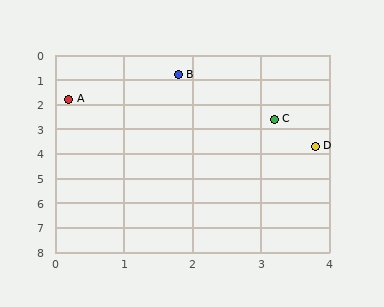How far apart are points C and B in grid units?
Points C and B are about 2.3 grid units apart.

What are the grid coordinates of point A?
Point A is at approximately (0.2, 1.8).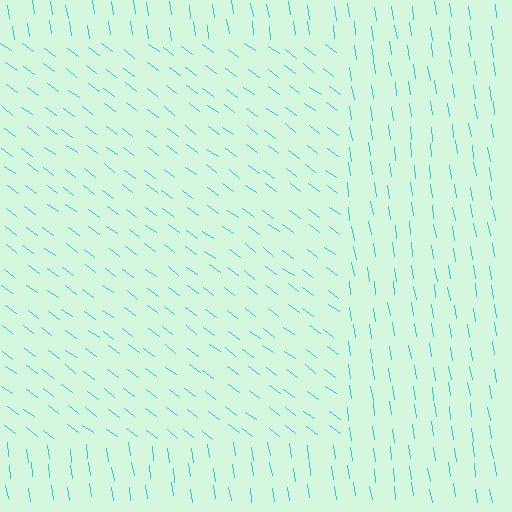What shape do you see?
I see a rectangle.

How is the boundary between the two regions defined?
The boundary is defined purely by a change in line orientation (approximately 45 degrees difference). All lines are the same color and thickness.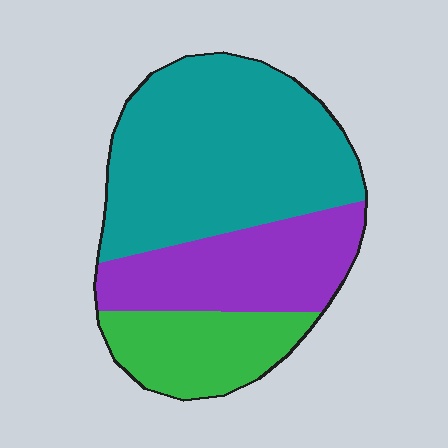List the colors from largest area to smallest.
From largest to smallest: teal, purple, green.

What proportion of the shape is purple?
Purple takes up about one quarter (1/4) of the shape.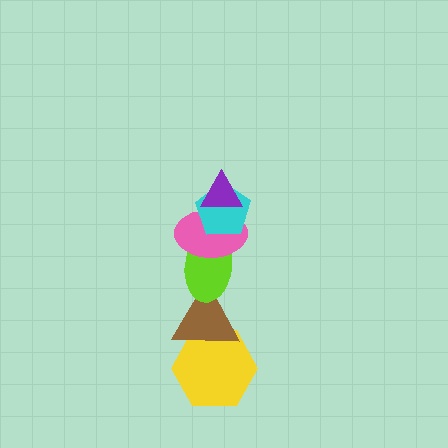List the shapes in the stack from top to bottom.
From top to bottom: the purple triangle, the cyan pentagon, the pink ellipse, the lime ellipse, the brown triangle, the yellow hexagon.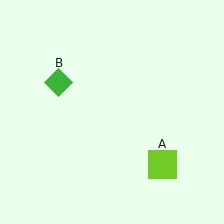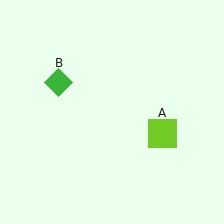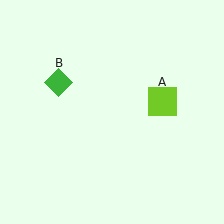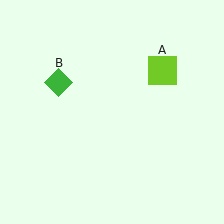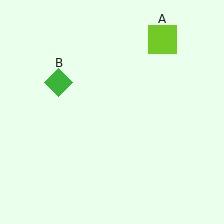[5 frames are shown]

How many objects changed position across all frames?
1 object changed position: lime square (object A).